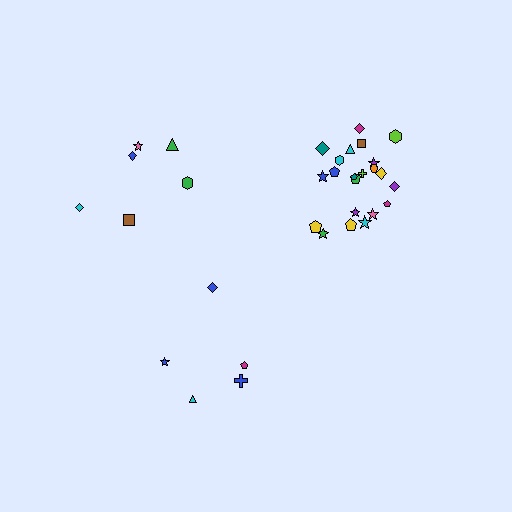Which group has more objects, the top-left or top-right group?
The top-right group.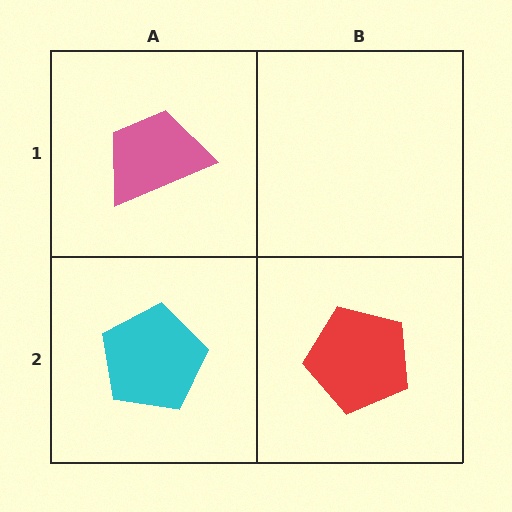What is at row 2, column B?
A red pentagon.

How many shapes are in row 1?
1 shape.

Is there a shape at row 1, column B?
No, that cell is empty.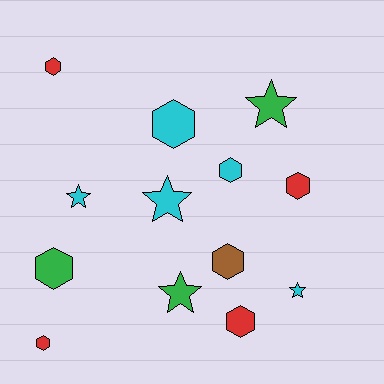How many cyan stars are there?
There are 3 cyan stars.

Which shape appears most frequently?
Hexagon, with 8 objects.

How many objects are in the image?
There are 13 objects.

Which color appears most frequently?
Cyan, with 5 objects.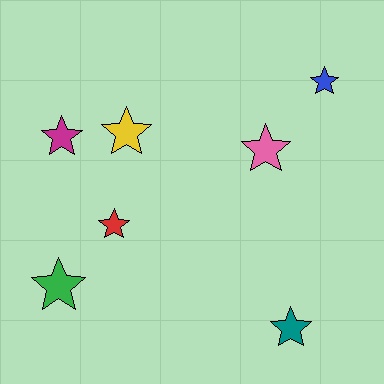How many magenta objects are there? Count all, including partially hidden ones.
There is 1 magenta object.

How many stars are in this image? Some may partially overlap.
There are 7 stars.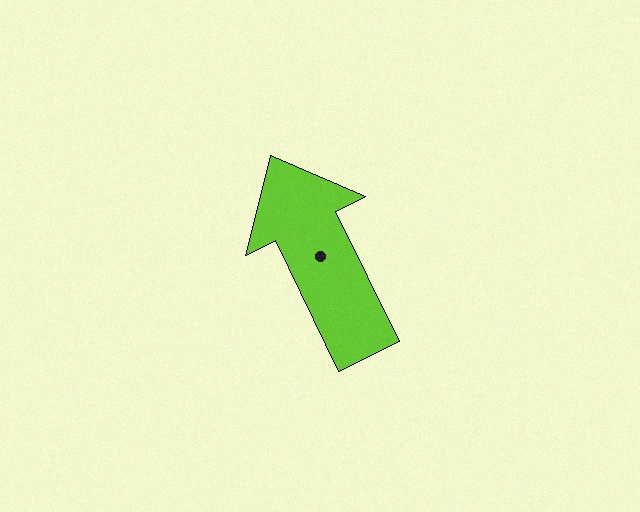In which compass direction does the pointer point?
Northwest.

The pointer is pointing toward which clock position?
Roughly 11 o'clock.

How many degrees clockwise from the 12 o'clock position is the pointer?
Approximately 334 degrees.